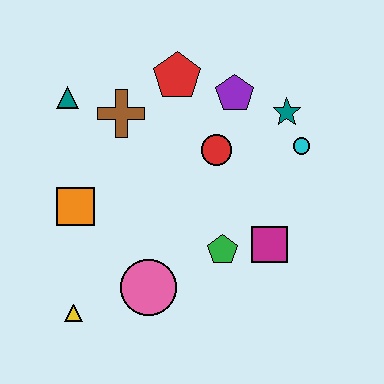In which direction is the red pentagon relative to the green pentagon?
The red pentagon is above the green pentagon.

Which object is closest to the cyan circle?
The teal star is closest to the cyan circle.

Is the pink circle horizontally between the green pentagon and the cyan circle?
No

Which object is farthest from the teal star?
The yellow triangle is farthest from the teal star.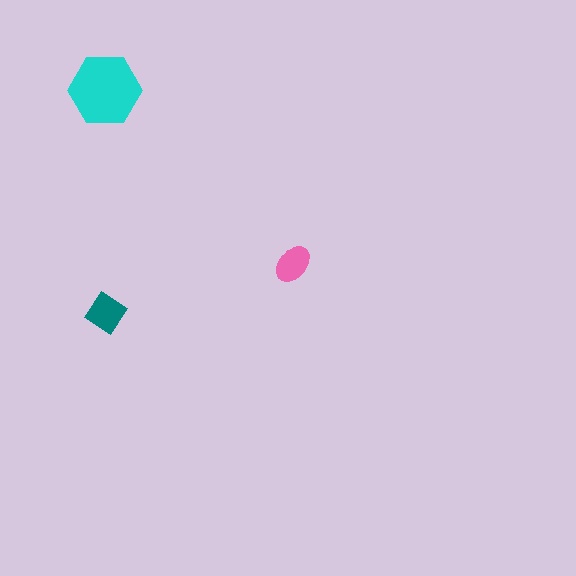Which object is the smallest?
The pink ellipse.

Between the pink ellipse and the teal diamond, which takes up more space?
The teal diamond.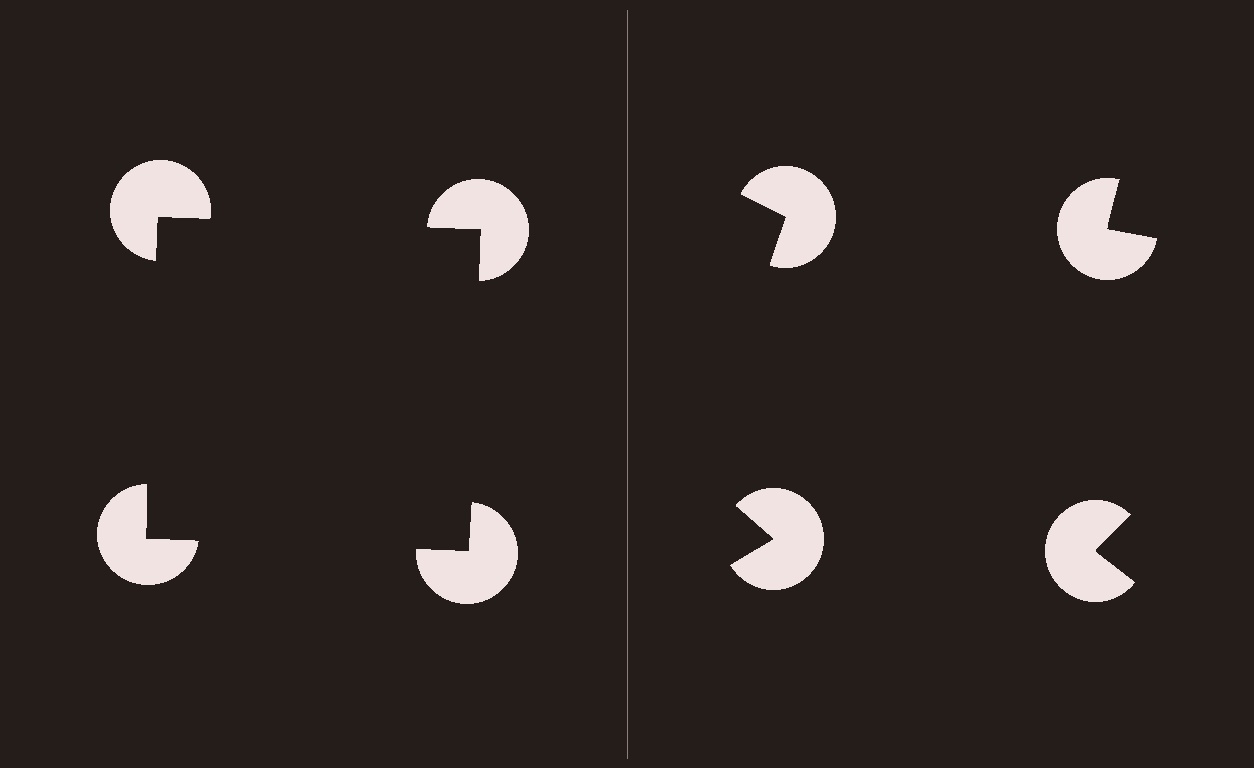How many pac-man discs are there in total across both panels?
8 — 4 on each side.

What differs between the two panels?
The pac-man discs are positioned identically on both sides; only the wedge orientations differ. On the left they align to a square; on the right they are misaligned.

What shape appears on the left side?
An illusory square.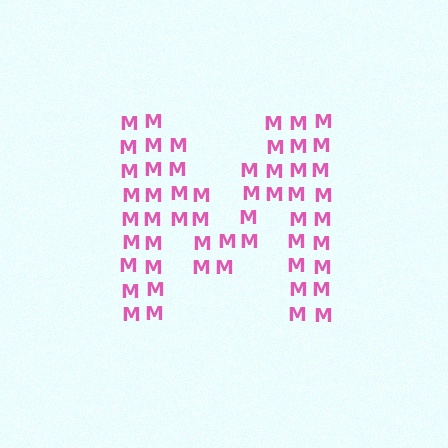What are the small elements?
The small elements are letter M's.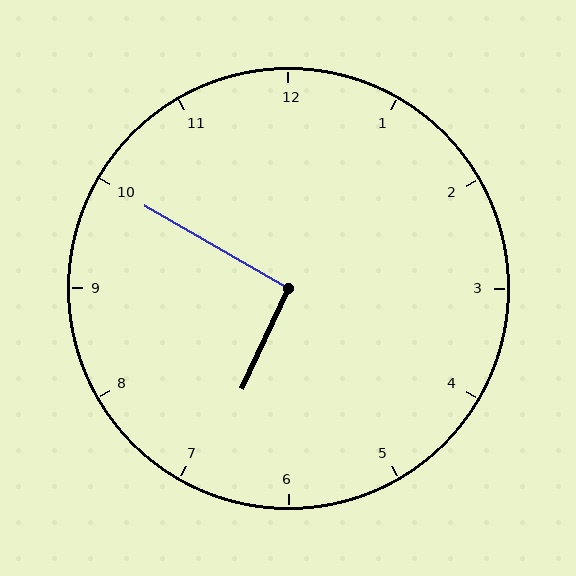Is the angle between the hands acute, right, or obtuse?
It is right.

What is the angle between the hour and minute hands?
Approximately 95 degrees.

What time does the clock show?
6:50.